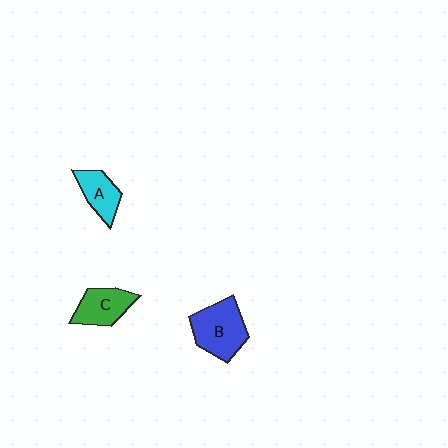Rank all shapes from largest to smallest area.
From largest to smallest: B (blue), C (green), A (cyan).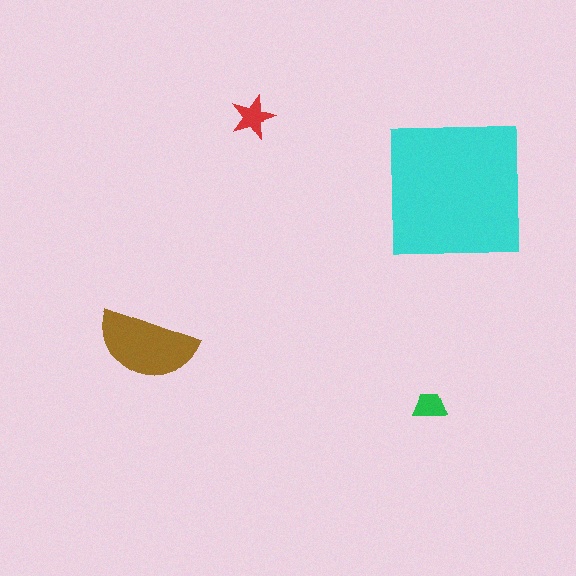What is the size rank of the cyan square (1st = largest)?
1st.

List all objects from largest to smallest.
The cyan square, the brown semicircle, the red star, the green trapezoid.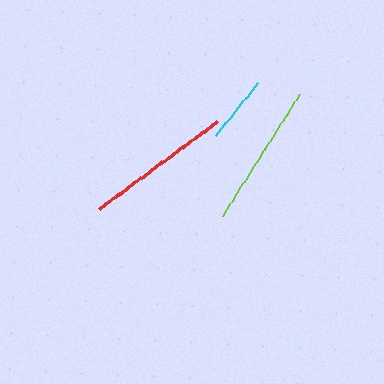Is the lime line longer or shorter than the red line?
The red line is longer than the lime line.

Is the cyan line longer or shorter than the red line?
The red line is longer than the cyan line.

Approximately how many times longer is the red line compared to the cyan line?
The red line is approximately 2.1 times the length of the cyan line.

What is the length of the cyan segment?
The cyan segment is approximately 69 pixels long.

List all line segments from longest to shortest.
From longest to shortest: red, lime, cyan.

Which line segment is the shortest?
The cyan line is the shortest at approximately 69 pixels.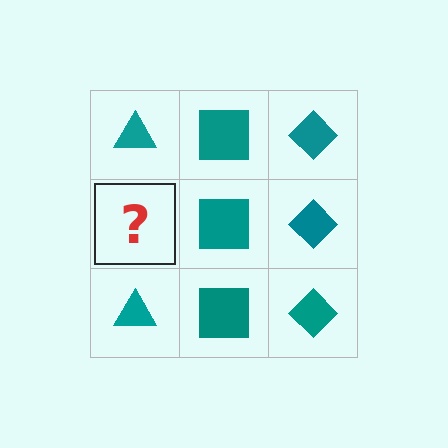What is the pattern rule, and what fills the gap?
The rule is that each column has a consistent shape. The gap should be filled with a teal triangle.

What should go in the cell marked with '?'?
The missing cell should contain a teal triangle.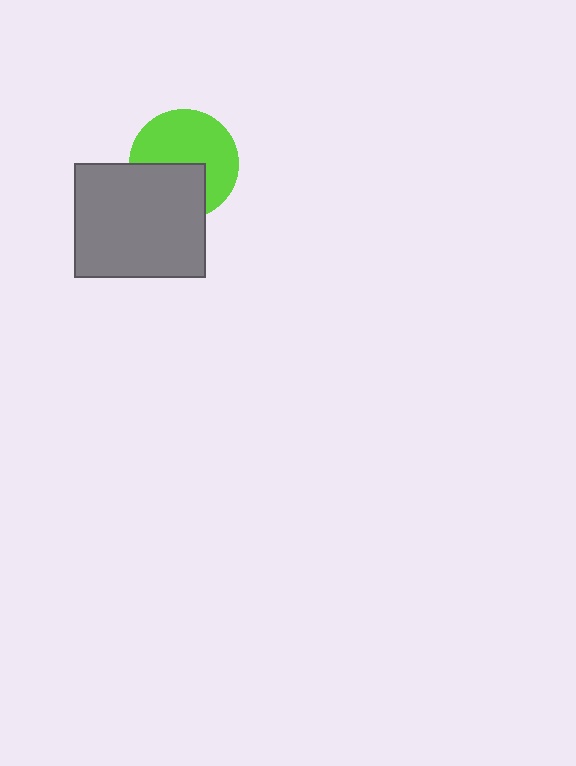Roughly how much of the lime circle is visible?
About half of it is visible (roughly 62%).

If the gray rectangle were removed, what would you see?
You would see the complete lime circle.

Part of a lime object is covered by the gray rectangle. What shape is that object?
It is a circle.